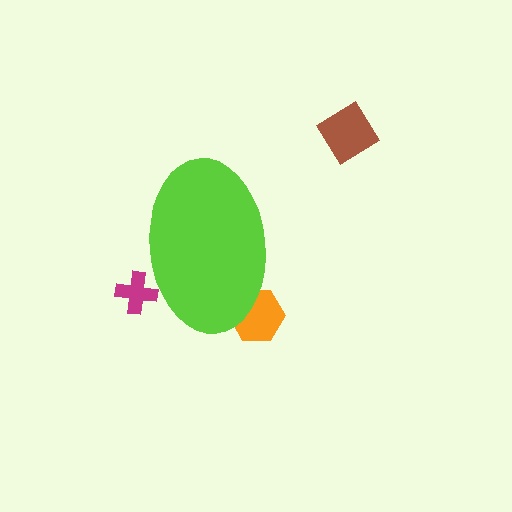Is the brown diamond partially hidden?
No, the brown diamond is fully visible.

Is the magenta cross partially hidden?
Yes, the magenta cross is partially hidden behind the lime ellipse.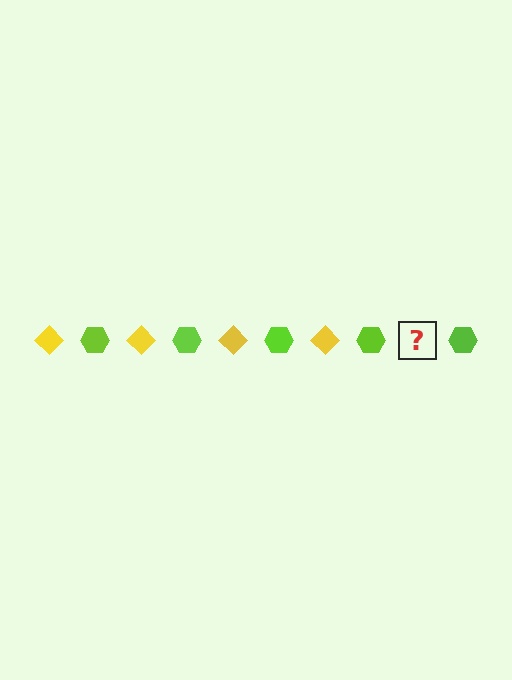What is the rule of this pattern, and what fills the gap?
The rule is that the pattern alternates between yellow diamond and lime hexagon. The gap should be filled with a yellow diamond.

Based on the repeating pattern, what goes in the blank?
The blank should be a yellow diamond.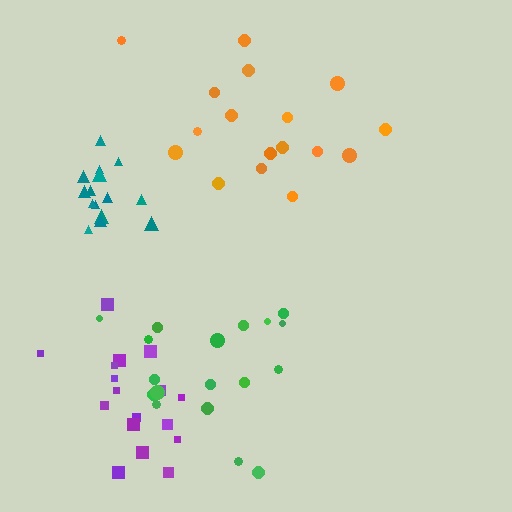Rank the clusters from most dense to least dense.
teal, green, orange, purple.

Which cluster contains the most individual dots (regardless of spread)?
Green (18).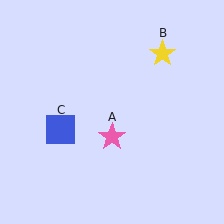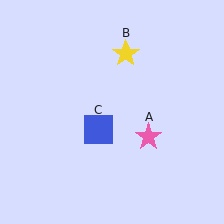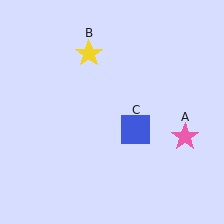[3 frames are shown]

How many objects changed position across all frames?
3 objects changed position: pink star (object A), yellow star (object B), blue square (object C).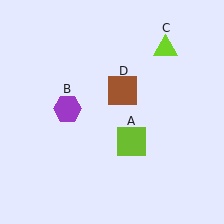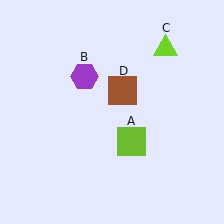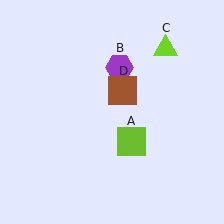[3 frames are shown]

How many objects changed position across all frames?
1 object changed position: purple hexagon (object B).